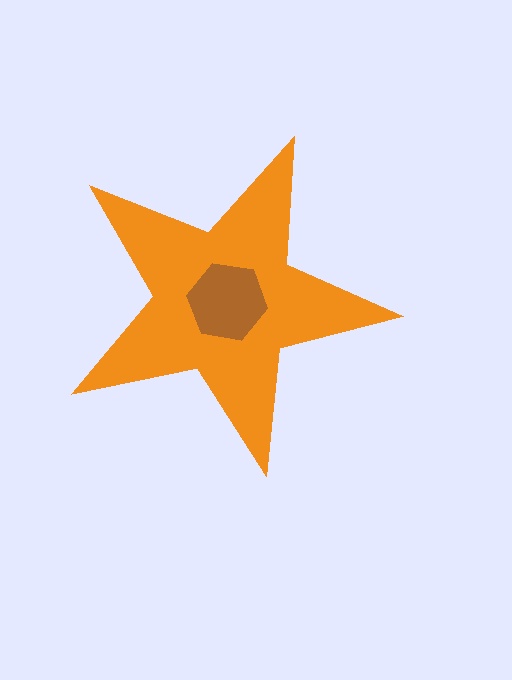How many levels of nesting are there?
2.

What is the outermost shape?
The orange star.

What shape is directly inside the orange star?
The brown hexagon.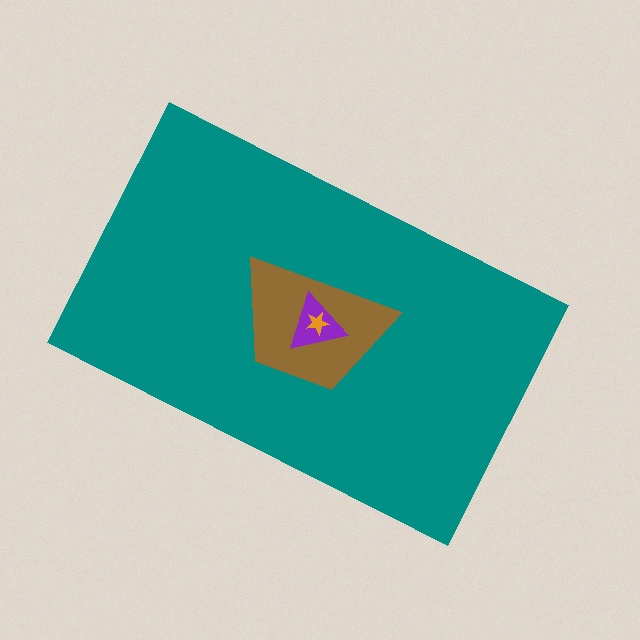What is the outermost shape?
The teal rectangle.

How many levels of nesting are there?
4.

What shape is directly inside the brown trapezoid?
The purple triangle.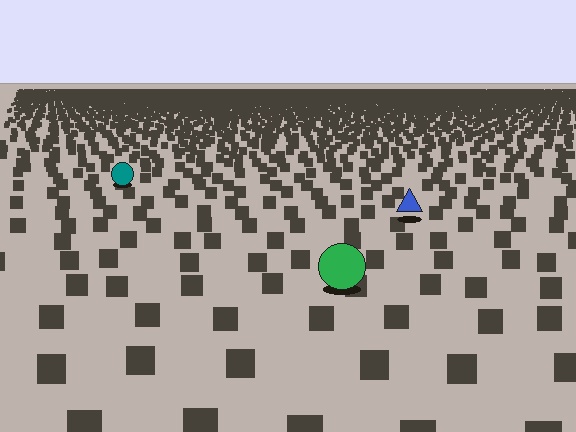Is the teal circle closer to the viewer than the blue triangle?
No. The blue triangle is closer — you can tell from the texture gradient: the ground texture is coarser near it.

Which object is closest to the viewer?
The green circle is closest. The texture marks near it are larger and more spread out.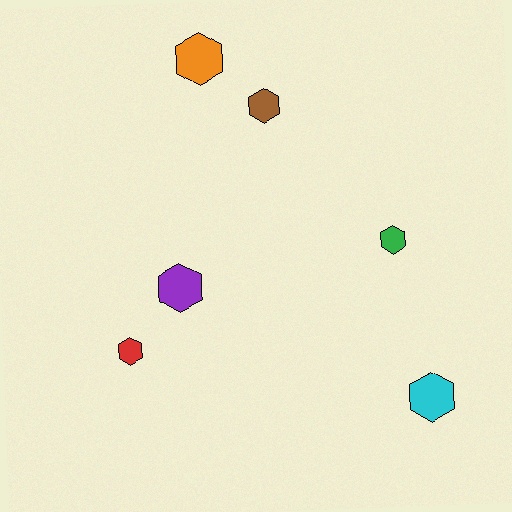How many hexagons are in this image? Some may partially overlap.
There are 6 hexagons.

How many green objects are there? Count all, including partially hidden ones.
There is 1 green object.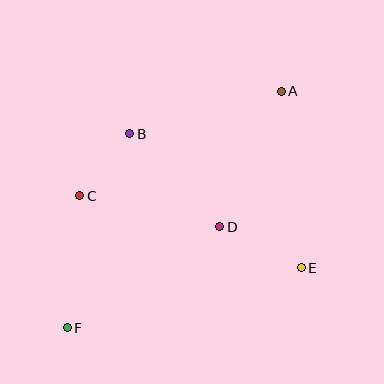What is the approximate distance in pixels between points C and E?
The distance between C and E is approximately 233 pixels.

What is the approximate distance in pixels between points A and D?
The distance between A and D is approximately 149 pixels.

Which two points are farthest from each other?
Points A and F are farthest from each other.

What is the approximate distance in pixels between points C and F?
The distance between C and F is approximately 133 pixels.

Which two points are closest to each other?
Points B and C are closest to each other.